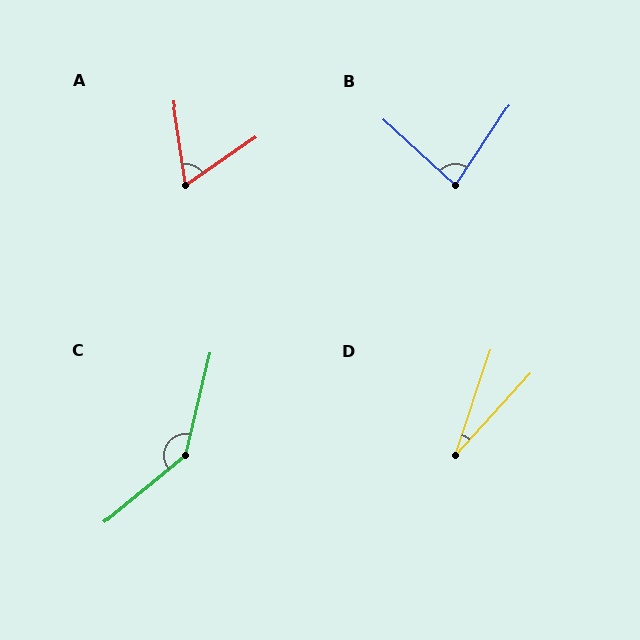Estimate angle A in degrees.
Approximately 64 degrees.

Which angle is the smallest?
D, at approximately 24 degrees.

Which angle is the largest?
C, at approximately 143 degrees.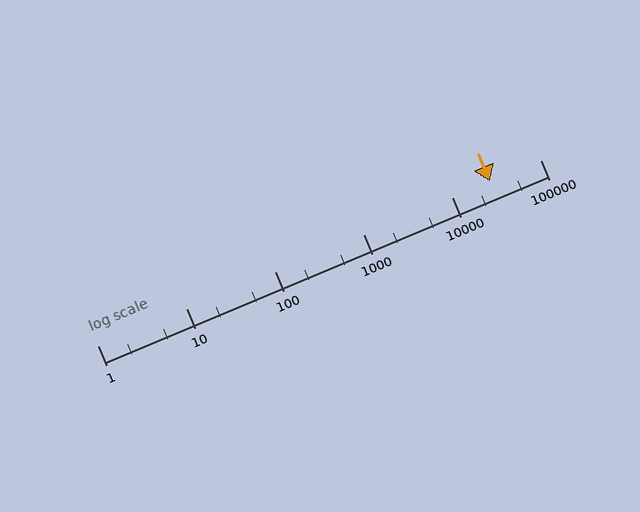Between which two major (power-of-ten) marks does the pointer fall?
The pointer is between 10000 and 100000.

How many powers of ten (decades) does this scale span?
The scale spans 5 decades, from 1 to 100000.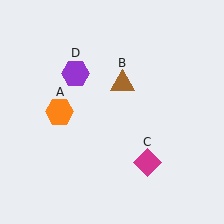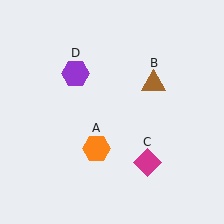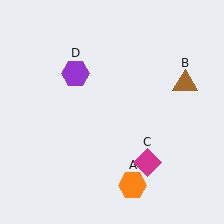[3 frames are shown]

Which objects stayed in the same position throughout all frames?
Magenta diamond (object C) and purple hexagon (object D) remained stationary.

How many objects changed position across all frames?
2 objects changed position: orange hexagon (object A), brown triangle (object B).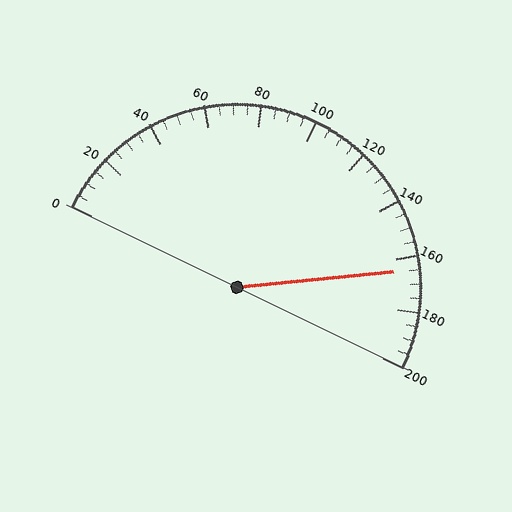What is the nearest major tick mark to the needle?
The nearest major tick mark is 160.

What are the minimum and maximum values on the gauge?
The gauge ranges from 0 to 200.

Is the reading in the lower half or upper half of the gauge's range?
The reading is in the upper half of the range (0 to 200).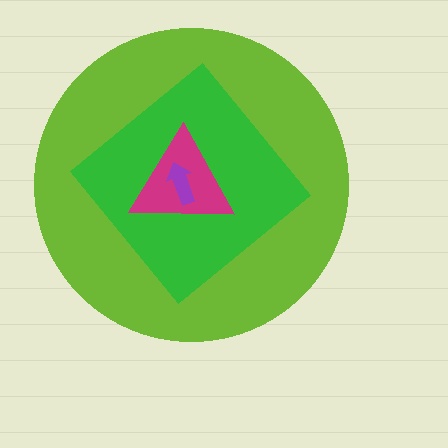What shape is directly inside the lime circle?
The green diamond.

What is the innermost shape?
The purple arrow.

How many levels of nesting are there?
4.